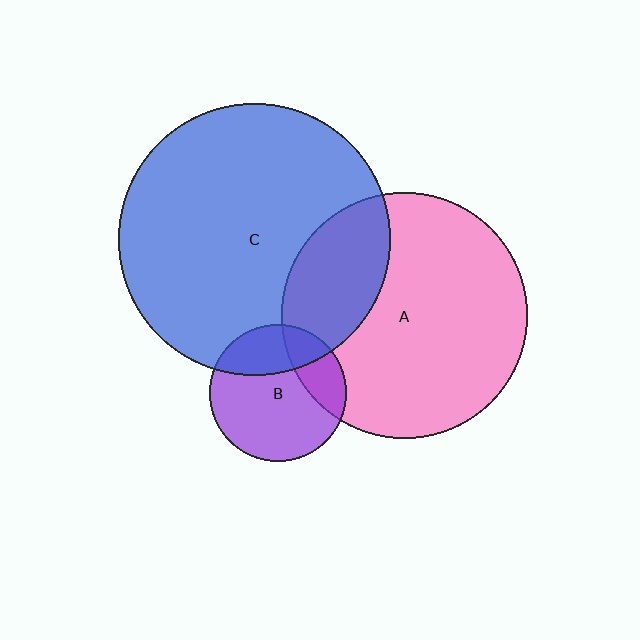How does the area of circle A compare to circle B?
Approximately 3.3 times.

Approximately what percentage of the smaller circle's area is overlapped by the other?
Approximately 25%.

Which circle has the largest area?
Circle C (blue).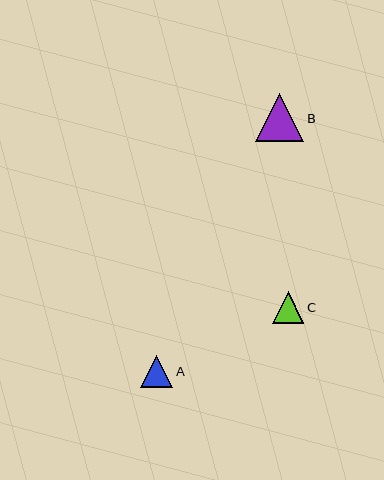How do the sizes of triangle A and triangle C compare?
Triangle A and triangle C are approximately the same size.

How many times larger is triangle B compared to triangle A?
Triangle B is approximately 1.5 times the size of triangle A.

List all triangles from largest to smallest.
From largest to smallest: B, A, C.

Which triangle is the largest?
Triangle B is the largest with a size of approximately 48 pixels.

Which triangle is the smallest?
Triangle C is the smallest with a size of approximately 31 pixels.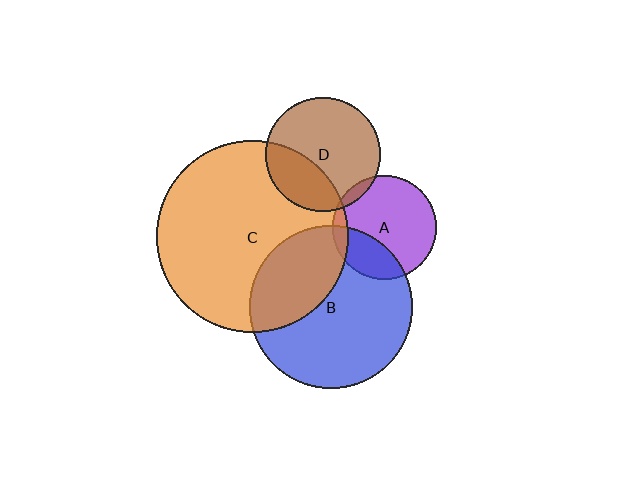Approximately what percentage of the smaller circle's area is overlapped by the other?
Approximately 35%.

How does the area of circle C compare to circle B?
Approximately 1.4 times.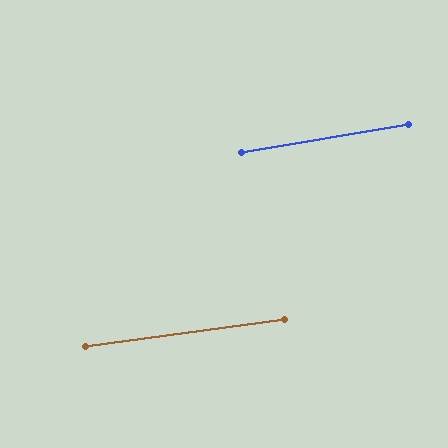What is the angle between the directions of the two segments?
Approximately 2 degrees.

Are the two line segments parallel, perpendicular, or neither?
Parallel — their directions differ by only 1.8°.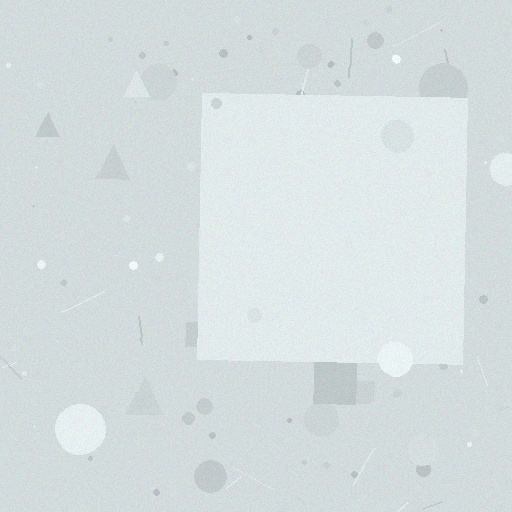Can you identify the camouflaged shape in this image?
The camouflaged shape is a square.